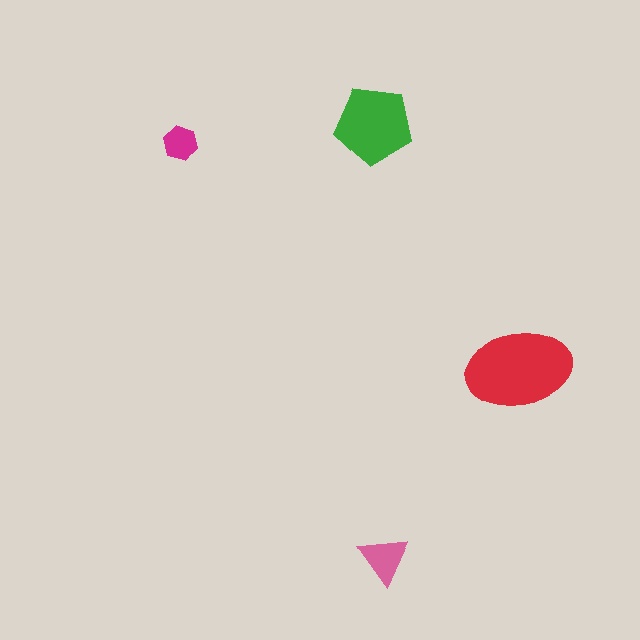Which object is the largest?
The red ellipse.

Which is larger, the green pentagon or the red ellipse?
The red ellipse.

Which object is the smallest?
The magenta hexagon.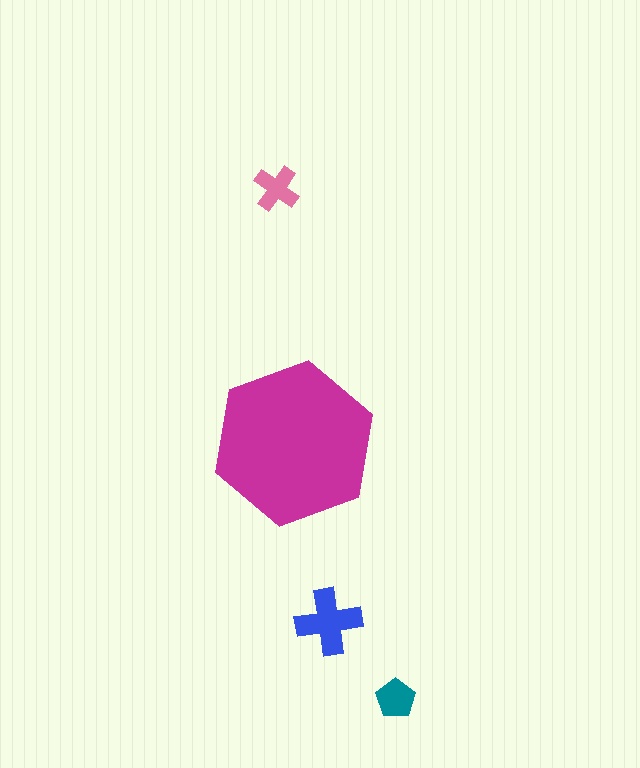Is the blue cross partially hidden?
No, the blue cross is fully visible.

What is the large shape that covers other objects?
A magenta hexagon.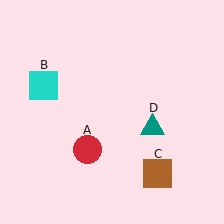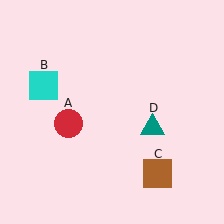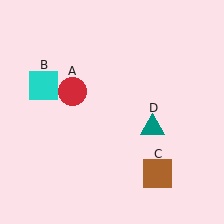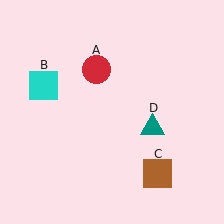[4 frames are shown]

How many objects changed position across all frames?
1 object changed position: red circle (object A).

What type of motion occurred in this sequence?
The red circle (object A) rotated clockwise around the center of the scene.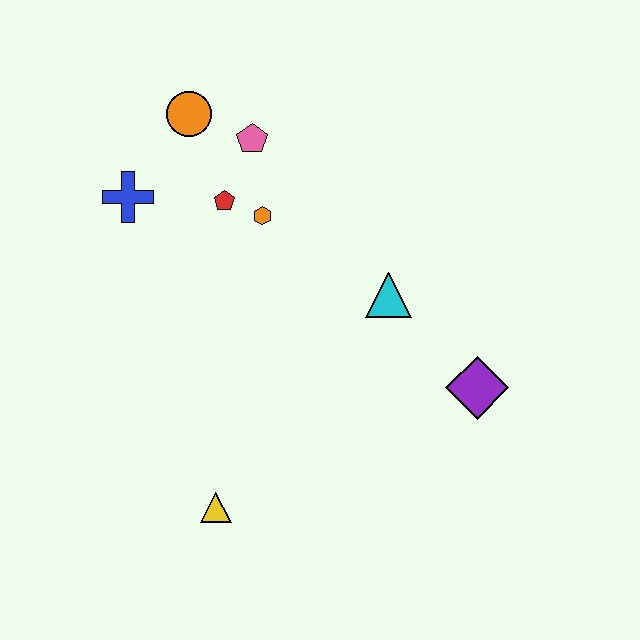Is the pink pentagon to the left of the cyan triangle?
Yes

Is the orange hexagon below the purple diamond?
No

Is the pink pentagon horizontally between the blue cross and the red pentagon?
No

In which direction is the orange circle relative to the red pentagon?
The orange circle is above the red pentagon.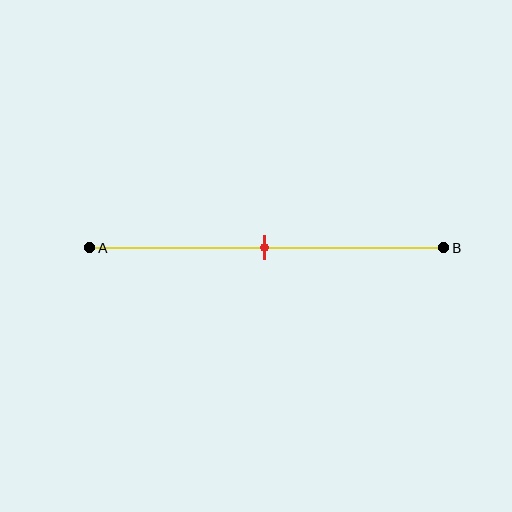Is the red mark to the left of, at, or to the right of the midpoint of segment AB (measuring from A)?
The red mark is approximately at the midpoint of segment AB.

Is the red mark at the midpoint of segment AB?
Yes, the mark is approximately at the midpoint.